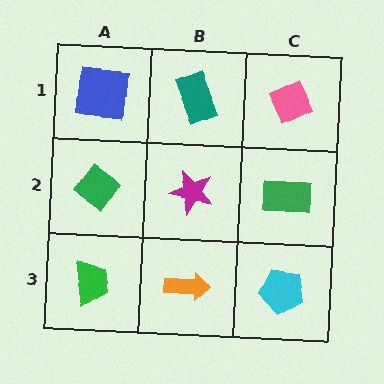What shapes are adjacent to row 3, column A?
A green diamond (row 2, column A), an orange arrow (row 3, column B).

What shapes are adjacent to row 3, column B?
A magenta star (row 2, column B), a green trapezoid (row 3, column A), a cyan pentagon (row 3, column C).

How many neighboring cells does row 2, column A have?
3.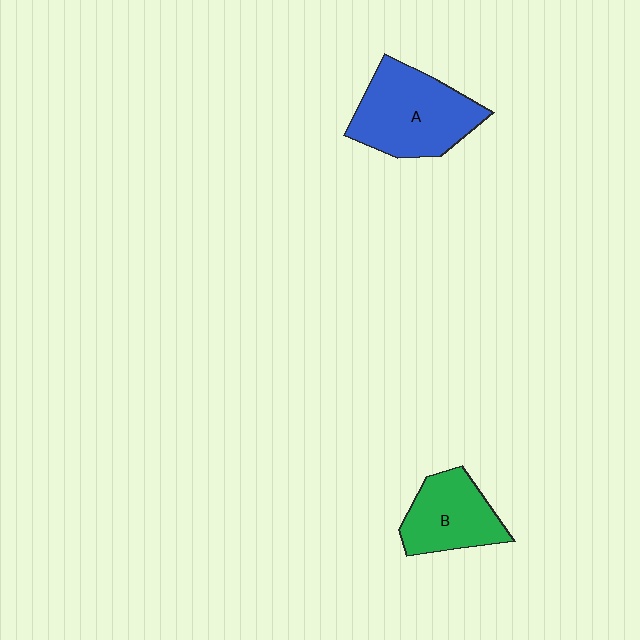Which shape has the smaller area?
Shape B (green).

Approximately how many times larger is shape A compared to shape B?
Approximately 1.4 times.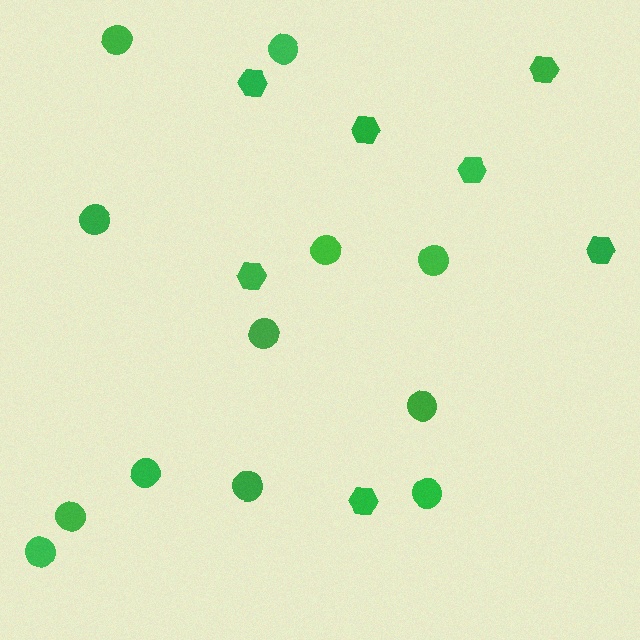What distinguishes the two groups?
There are 2 groups: one group of hexagons (7) and one group of circles (12).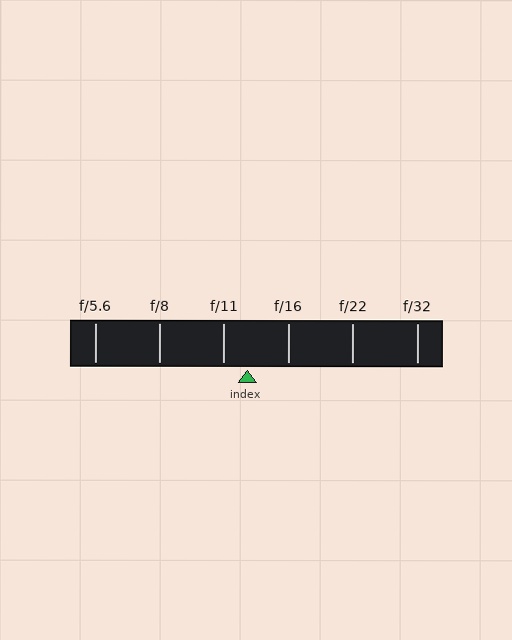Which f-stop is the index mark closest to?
The index mark is closest to f/11.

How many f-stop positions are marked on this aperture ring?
There are 6 f-stop positions marked.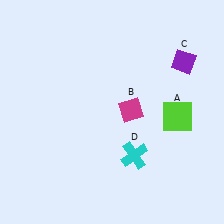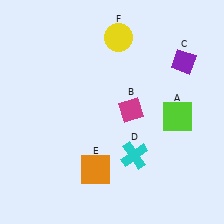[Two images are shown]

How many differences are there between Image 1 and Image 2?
There are 2 differences between the two images.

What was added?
An orange square (E), a yellow circle (F) were added in Image 2.